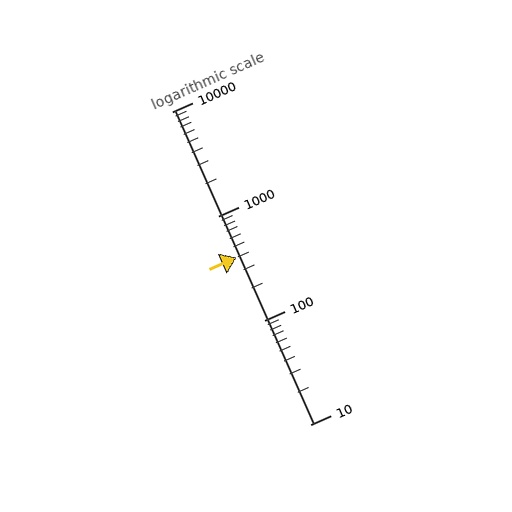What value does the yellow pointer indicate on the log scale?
The pointer indicates approximately 400.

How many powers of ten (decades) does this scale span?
The scale spans 3 decades, from 10 to 10000.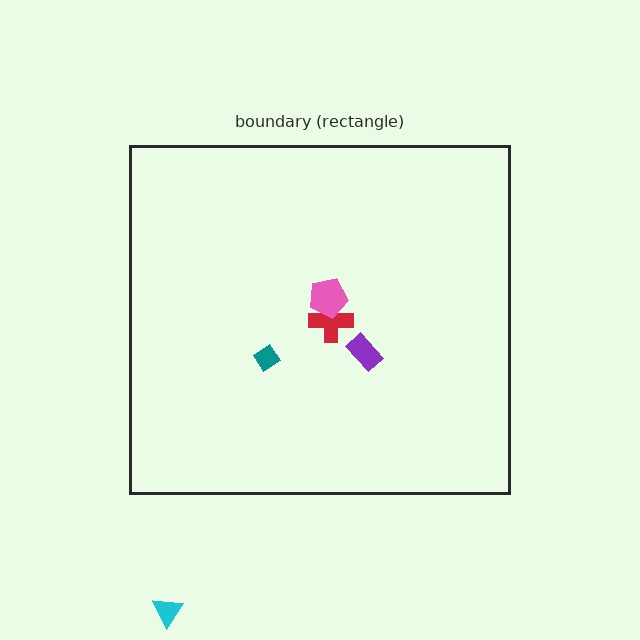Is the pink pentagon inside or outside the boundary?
Inside.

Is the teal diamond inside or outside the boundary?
Inside.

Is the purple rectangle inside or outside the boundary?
Inside.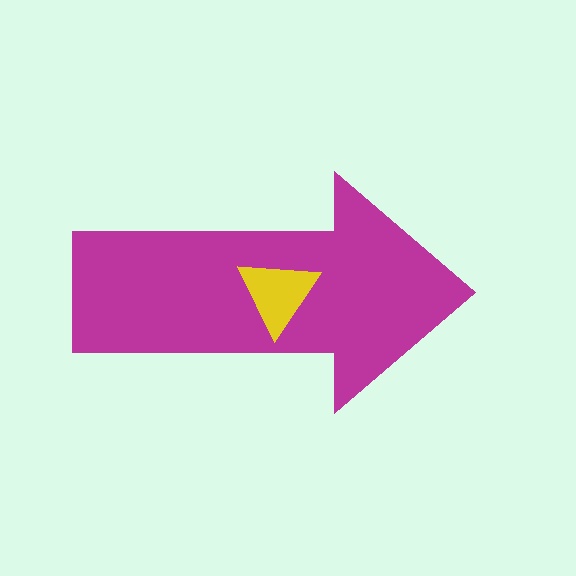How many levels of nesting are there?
2.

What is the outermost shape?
The magenta arrow.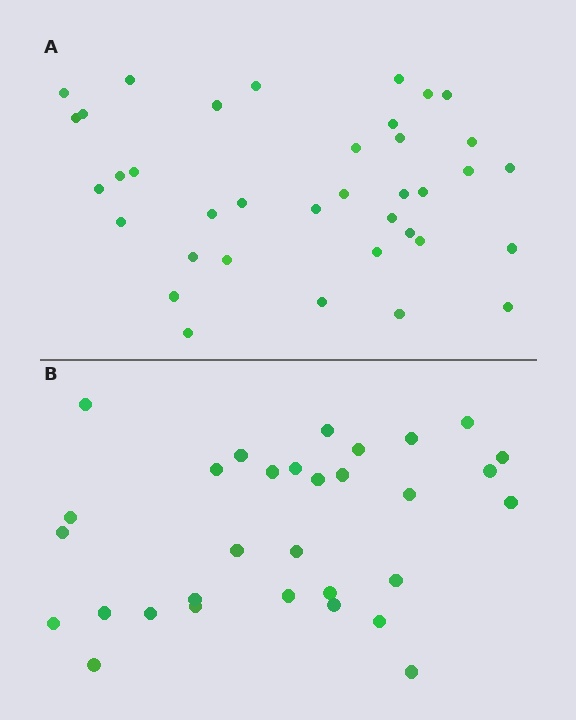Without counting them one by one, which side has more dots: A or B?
Region A (the top region) has more dots.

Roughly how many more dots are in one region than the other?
Region A has about 6 more dots than region B.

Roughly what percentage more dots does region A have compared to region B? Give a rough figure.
About 20% more.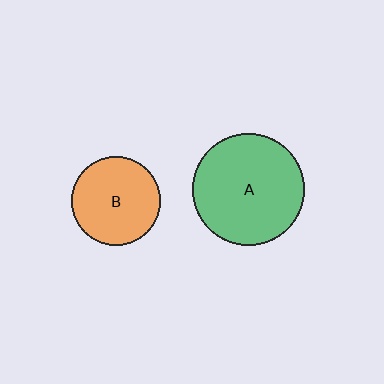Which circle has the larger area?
Circle A (green).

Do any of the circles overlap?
No, none of the circles overlap.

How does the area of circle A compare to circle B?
Approximately 1.6 times.